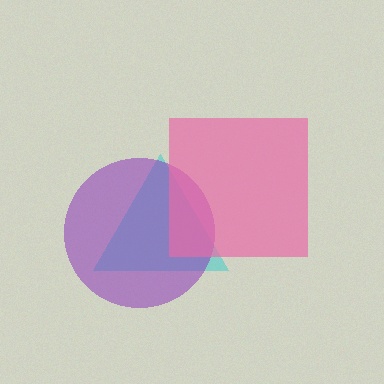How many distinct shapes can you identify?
There are 3 distinct shapes: a cyan triangle, a purple circle, a pink square.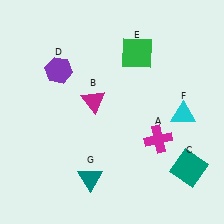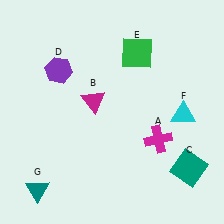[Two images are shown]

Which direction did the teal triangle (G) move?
The teal triangle (G) moved left.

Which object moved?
The teal triangle (G) moved left.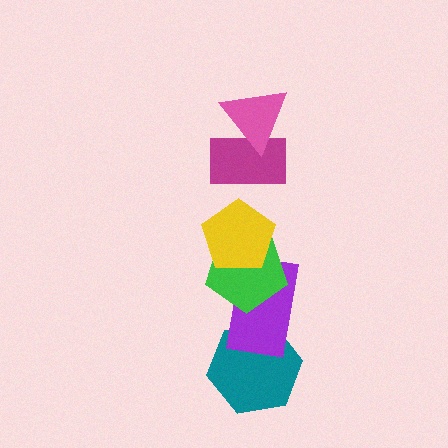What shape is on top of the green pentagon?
The yellow pentagon is on top of the green pentagon.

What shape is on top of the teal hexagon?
The purple rectangle is on top of the teal hexagon.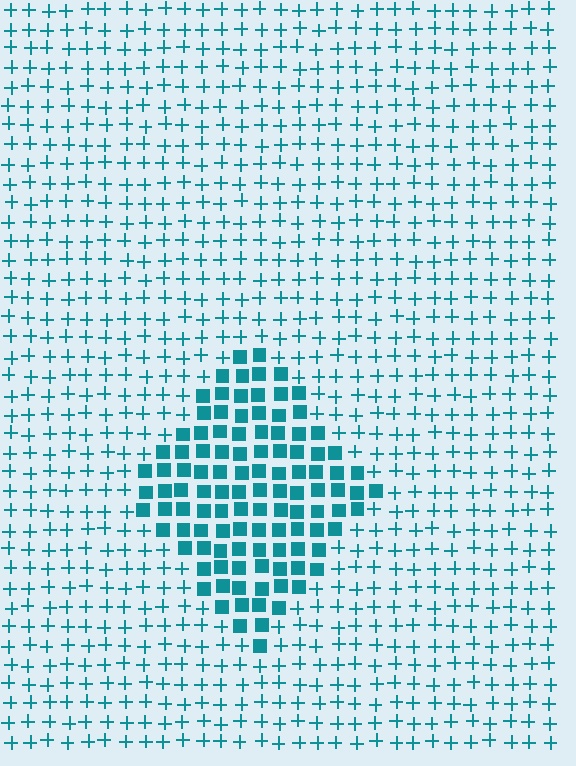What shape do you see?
I see a diamond.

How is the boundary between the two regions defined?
The boundary is defined by a change in element shape: squares inside vs. plus signs outside. All elements share the same color and spacing.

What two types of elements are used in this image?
The image uses squares inside the diamond region and plus signs outside it.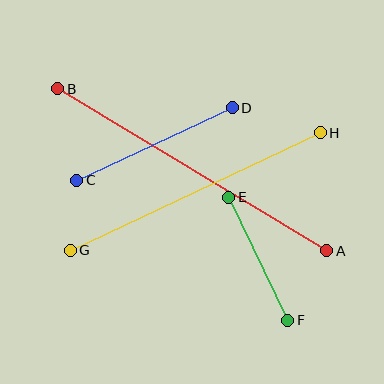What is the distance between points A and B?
The distance is approximately 314 pixels.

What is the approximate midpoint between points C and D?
The midpoint is at approximately (155, 144) pixels.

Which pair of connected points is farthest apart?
Points A and B are farthest apart.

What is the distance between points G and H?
The distance is approximately 276 pixels.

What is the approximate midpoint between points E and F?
The midpoint is at approximately (258, 259) pixels.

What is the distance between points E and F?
The distance is approximately 137 pixels.